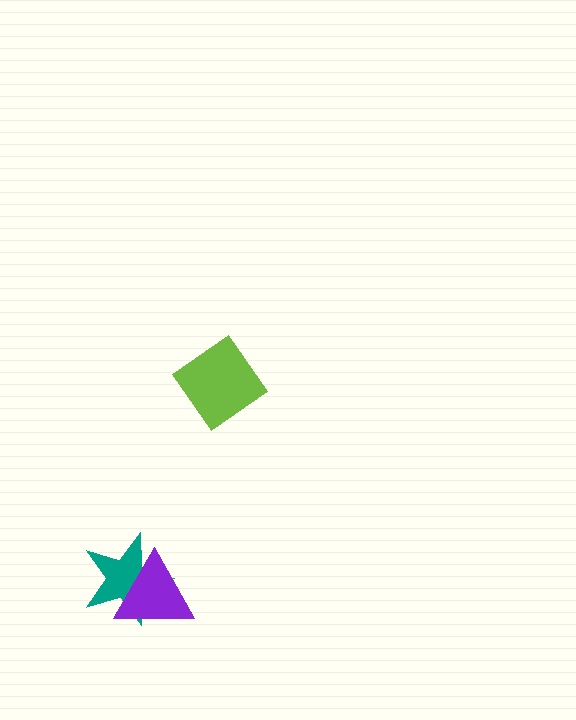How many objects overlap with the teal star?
1 object overlaps with the teal star.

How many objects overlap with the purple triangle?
1 object overlaps with the purple triangle.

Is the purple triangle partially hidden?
No, no other shape covers it.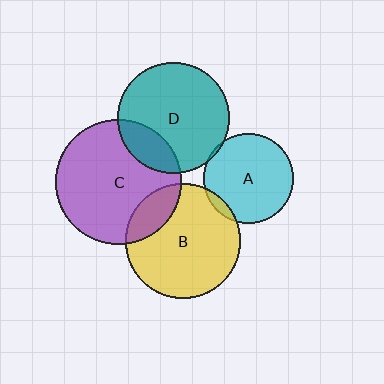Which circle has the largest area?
Circle C (purple).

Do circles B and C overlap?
Yes.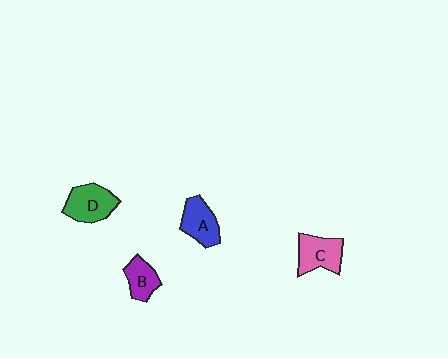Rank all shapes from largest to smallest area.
From largest to smallest: D (green), C (pink), A (blue), B (purple).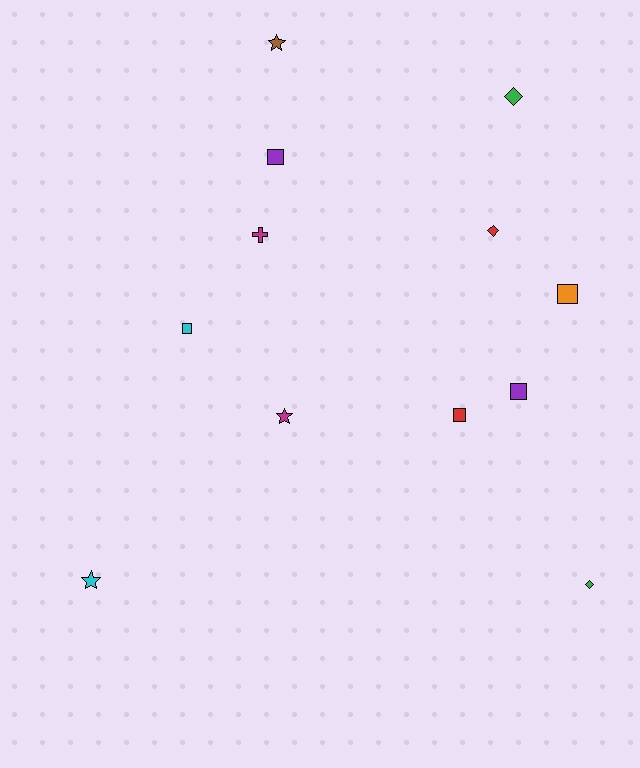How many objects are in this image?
There are 12 objects.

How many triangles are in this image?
There are no triangles.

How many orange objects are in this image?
There is 1 orange object.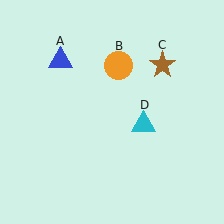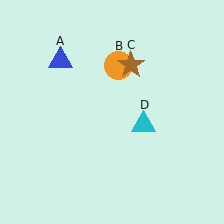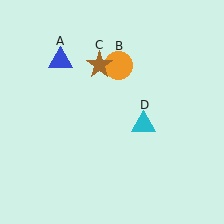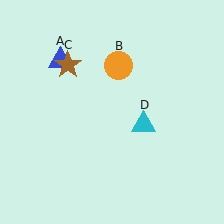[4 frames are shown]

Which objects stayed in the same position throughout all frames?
Blue triangle (object A) and orange circle (object B) and cyan triangle (object D) remained stationary.